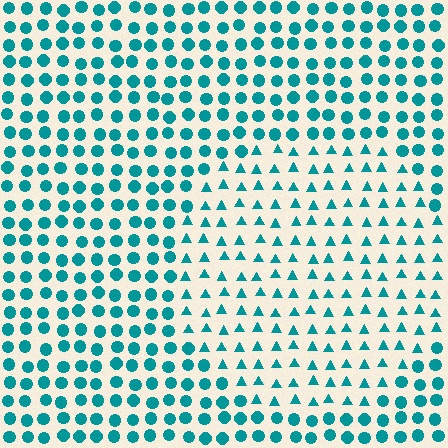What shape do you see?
I see a circle.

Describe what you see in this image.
The image is filled with small teal elements arranged in a uniform grid. A circle-shaped region contains triangles, while the surrounding area contains circles. The boundary is defined purely by the change in element shape.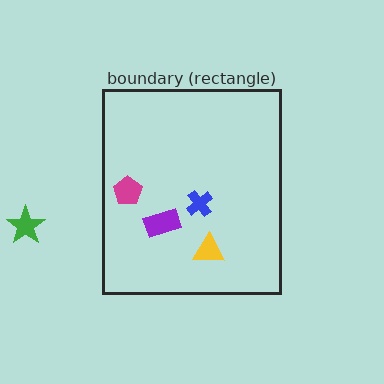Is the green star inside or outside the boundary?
Outside.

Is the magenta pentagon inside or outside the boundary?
Inside.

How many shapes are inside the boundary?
4 inside, 1 outside.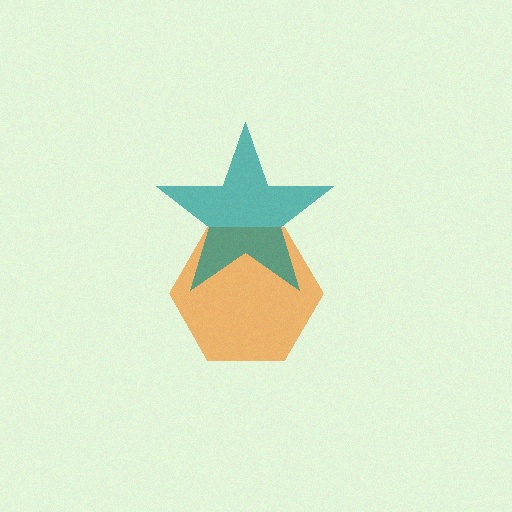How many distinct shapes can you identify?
There are 2 distinct shapes: an orange hexagon, a teal star.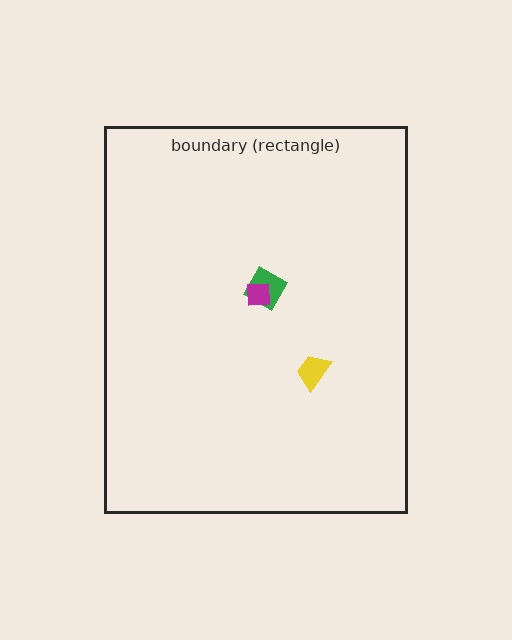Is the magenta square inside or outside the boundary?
Inside.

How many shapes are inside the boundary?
3 inside, 0 outside.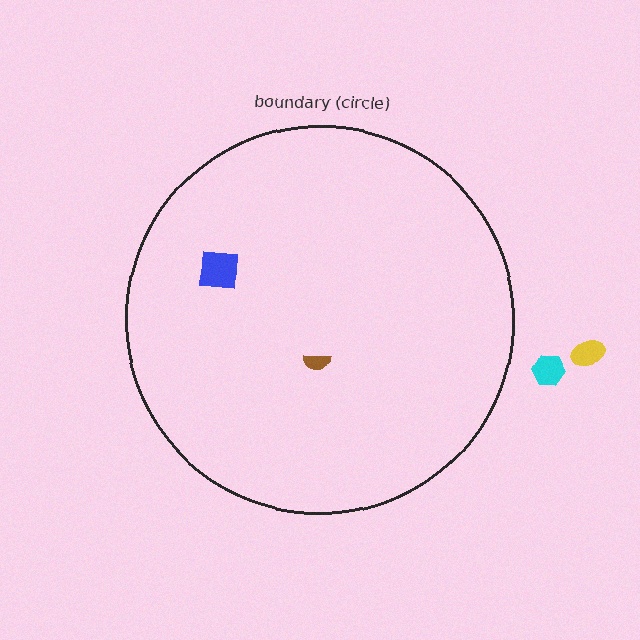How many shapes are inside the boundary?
2 inside, 2 outside.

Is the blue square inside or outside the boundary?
Inside.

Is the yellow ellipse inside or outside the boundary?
Outside.